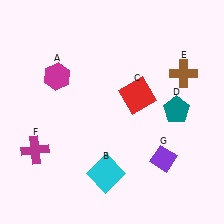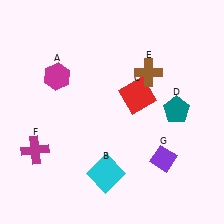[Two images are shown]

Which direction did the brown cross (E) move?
The brown cross (E) moved left.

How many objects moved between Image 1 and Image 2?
1 object moved between the two images.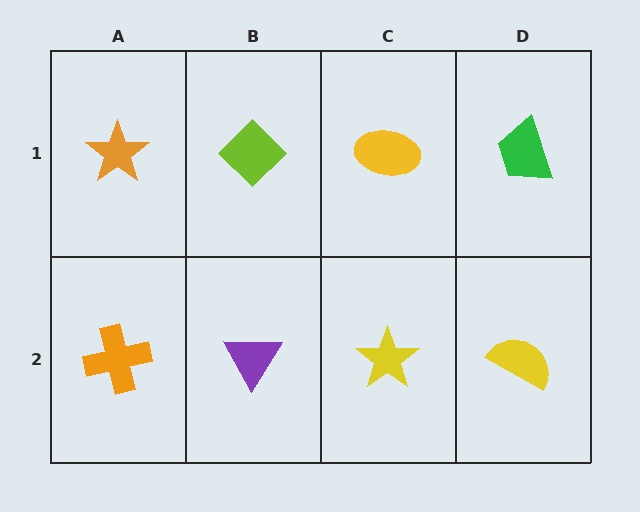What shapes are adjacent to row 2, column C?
A yellow ellipse (row 1, column C), a purple triangle (row 2, column B), a yellow semicircle (row 2, column D).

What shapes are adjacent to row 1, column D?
A yellow semicircle (row 2, column D), a yellow ellipse (row 1, column C).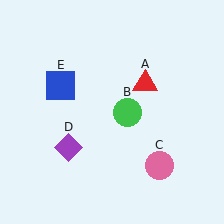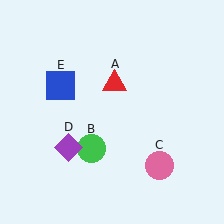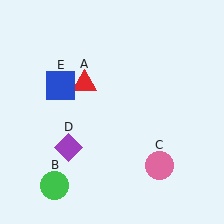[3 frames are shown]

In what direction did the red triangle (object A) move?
The red triangle (object A) moved left.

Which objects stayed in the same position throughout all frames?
Pink circle (object C) and purple diamond (object D) and blue square (object E) remained stationary.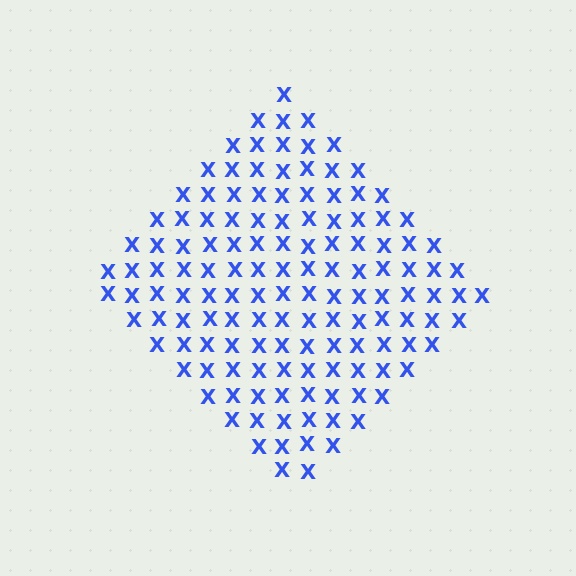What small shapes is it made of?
It is made of small letter X's.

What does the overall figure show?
The overall figure shows a diamond.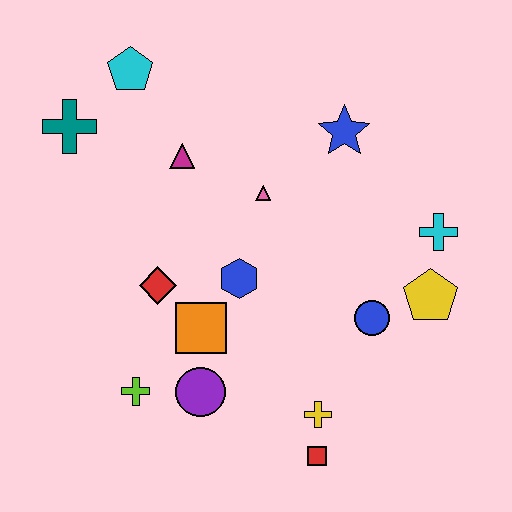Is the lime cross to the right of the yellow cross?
No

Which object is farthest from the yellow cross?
The cyan pentagon is farthest from the yellow cross.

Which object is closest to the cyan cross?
The yellow pentagon is closest to the cyan cross.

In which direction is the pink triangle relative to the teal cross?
The pink triangle is to the right of the teal cross.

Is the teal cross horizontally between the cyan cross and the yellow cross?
No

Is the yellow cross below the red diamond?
Yes